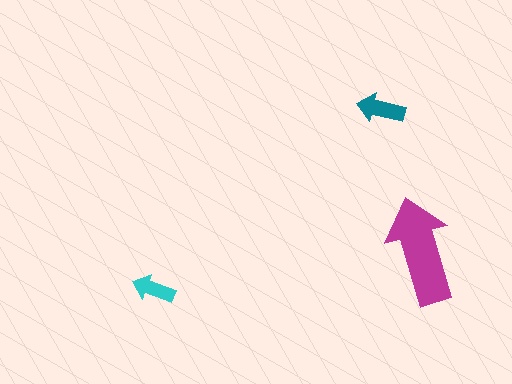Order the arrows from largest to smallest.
the magenta one, the teal one, the cyan one.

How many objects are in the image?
There are 3 objects in the image.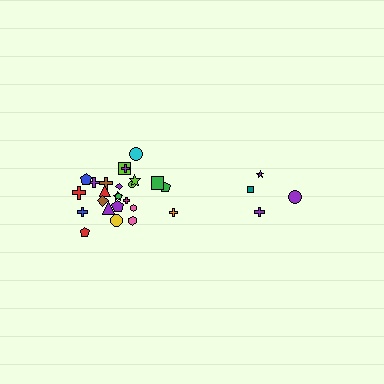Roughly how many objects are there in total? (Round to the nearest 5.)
Roughly 30 objects in total.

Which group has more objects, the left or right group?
The left group.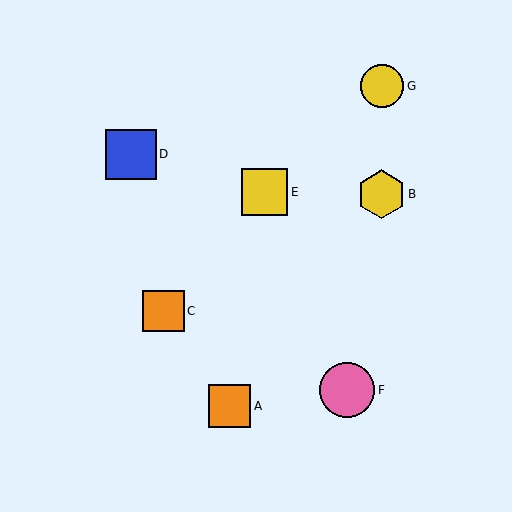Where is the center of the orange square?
The center of the orange square is at (163, 311).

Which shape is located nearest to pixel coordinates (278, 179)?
The yellow square (labeled E) at (264, 192) is nearest to that location.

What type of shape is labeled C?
Shape C is an orange square.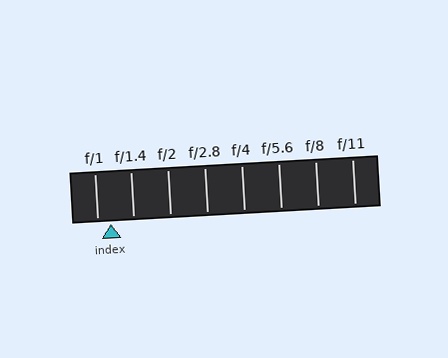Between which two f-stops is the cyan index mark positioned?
The index mark is between f/1 and f/1.4.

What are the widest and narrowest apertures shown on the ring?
The widest aperture shown is f/1 and the narrowest is f/11.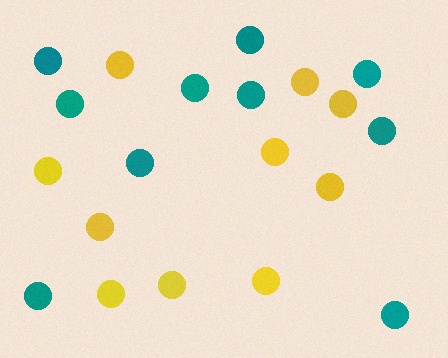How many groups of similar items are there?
There are 2 groups: one group of teal circles (10) and one group of yellow circles (10).